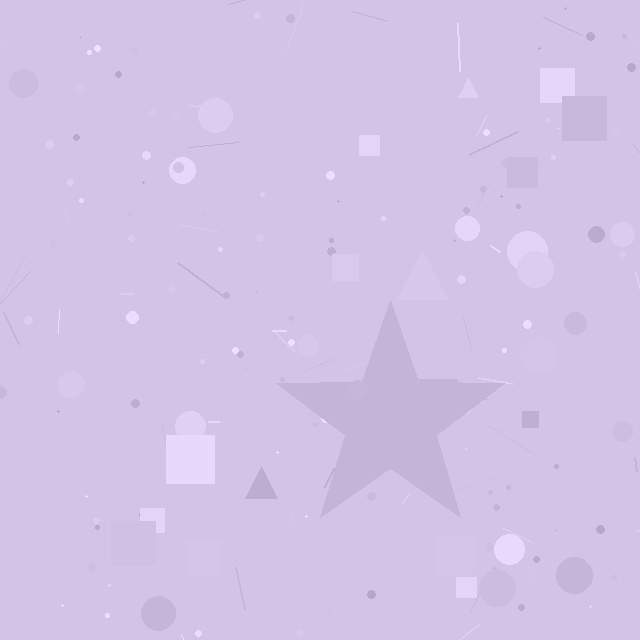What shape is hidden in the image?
A star is hidden in the image.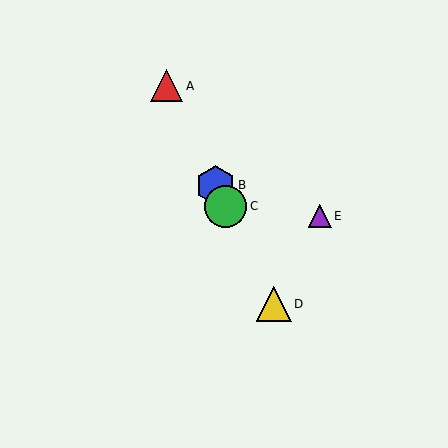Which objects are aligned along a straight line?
Objects A, B, C, D are aligned along a straight line.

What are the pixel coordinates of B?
Object B is at (216, 185).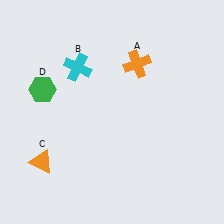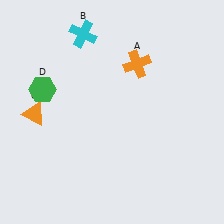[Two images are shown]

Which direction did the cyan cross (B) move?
The cyan cross (B) moved up.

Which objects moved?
The objects that moved are: the cyan cross (B), the orange triangle (C).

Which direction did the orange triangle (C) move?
The orange triangle (C) moved up.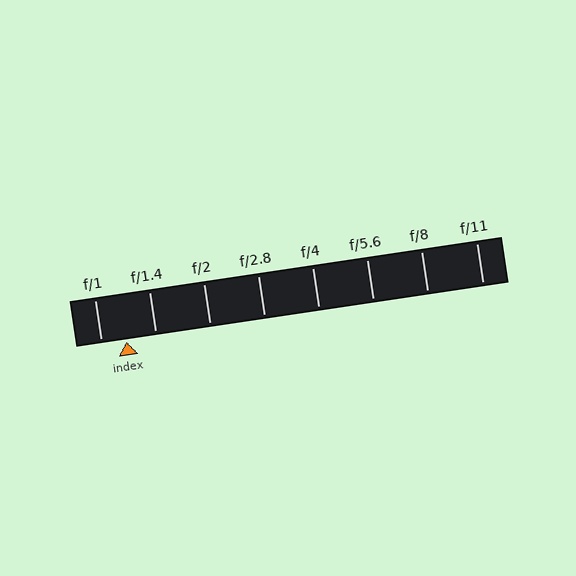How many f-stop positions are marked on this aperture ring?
There are 8 f-stop positions marked.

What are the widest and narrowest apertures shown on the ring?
The widest aperture shown is f/1 and the narrowest is f/11.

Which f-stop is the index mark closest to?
The index mark is closest to f/1.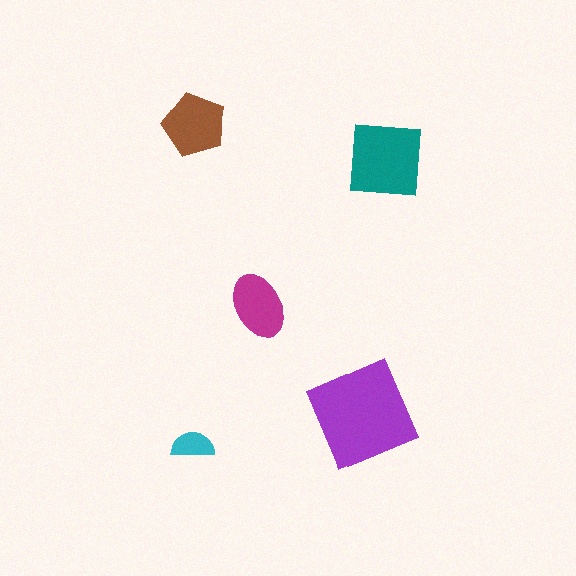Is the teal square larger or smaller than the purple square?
Smaller.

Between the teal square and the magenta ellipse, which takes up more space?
The teal square.